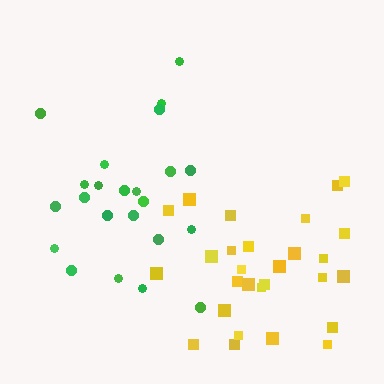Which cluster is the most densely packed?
Green.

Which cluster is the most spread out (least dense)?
Yellow.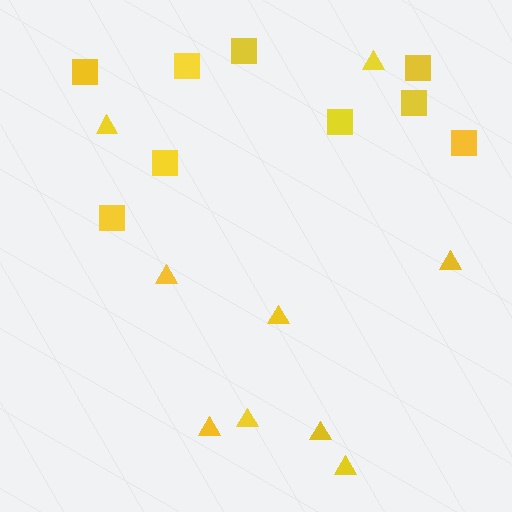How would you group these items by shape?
There are 2 groups: one group of triangles (9) and one group of squares (9).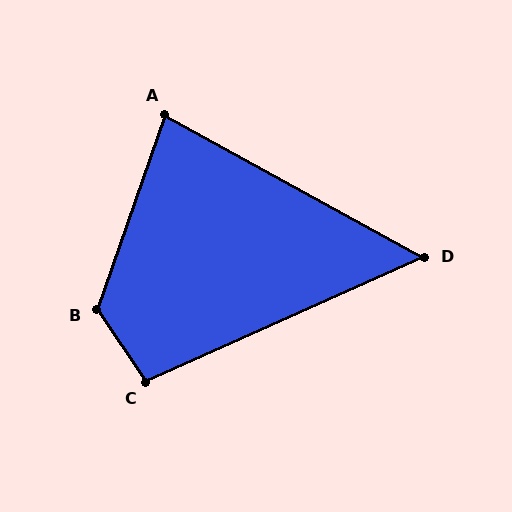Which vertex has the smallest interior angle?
D, at approximately 53 degrees.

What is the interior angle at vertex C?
Approximately 99 degrees (obtuse).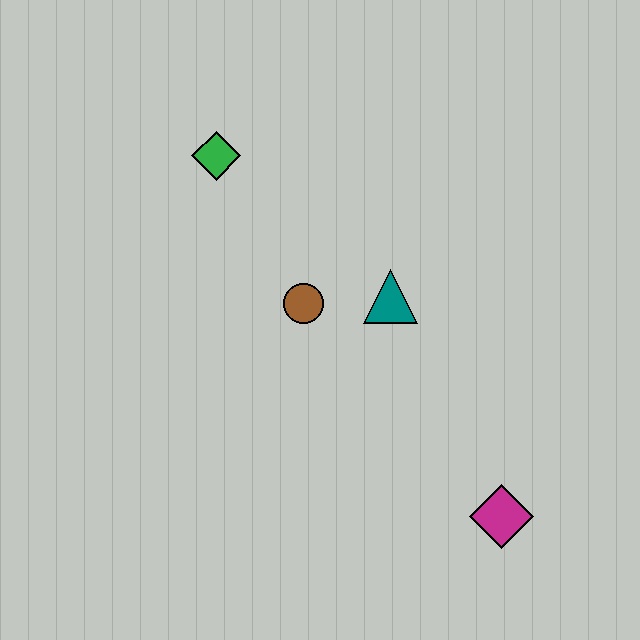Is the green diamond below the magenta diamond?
No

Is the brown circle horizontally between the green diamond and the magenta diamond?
Yes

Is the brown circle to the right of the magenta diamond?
No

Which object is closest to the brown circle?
The teal triangle is closest to the brown circle.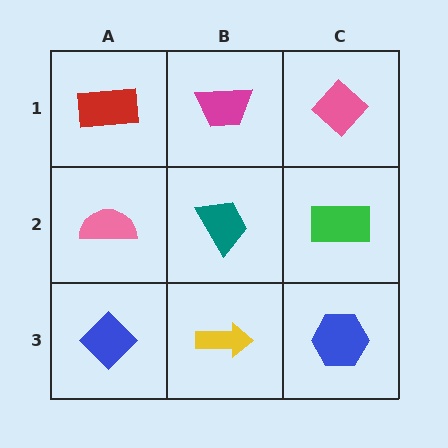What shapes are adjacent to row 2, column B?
A magenta trapezoid (row 1, column B), a yellow arrow (row 3, column B), a pink semicircle (row 2, column A), a green rectangle (row 2, column C).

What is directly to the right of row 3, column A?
A yellow arrow.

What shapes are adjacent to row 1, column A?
A pink semicircle (row 2, column A), a magenta trapezoid (row 1, column B).